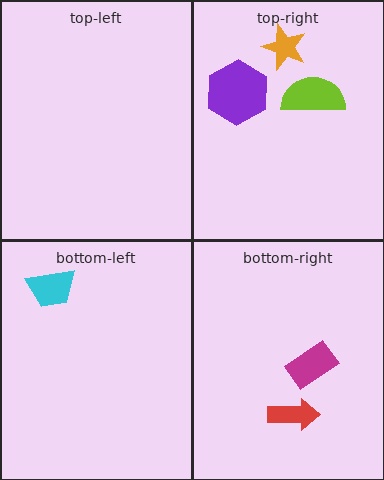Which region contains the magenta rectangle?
The bottom-right region.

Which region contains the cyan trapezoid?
The bottom-left region.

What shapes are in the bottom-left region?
The cyan trapezoid.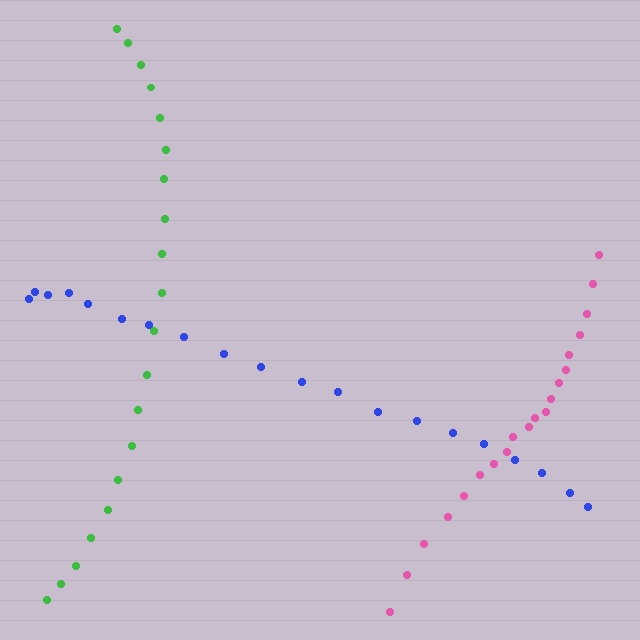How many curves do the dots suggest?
There are 3 distinct paths.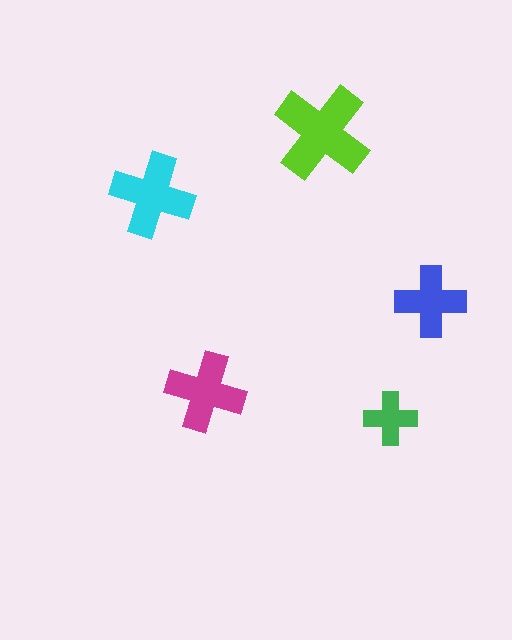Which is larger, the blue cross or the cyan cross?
The cyan one.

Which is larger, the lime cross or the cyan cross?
The lime one.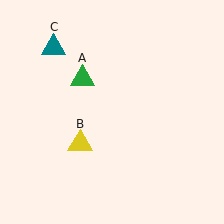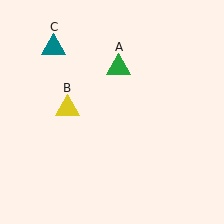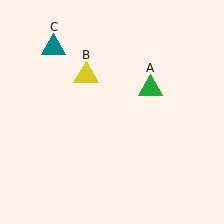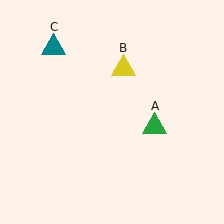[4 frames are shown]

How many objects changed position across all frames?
2 objects changed position: green triangle (object A), yellow triangle (object B).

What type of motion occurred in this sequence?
The green triangle (object A), yellow triangle (object B) rotated clockwise around the center of the scene.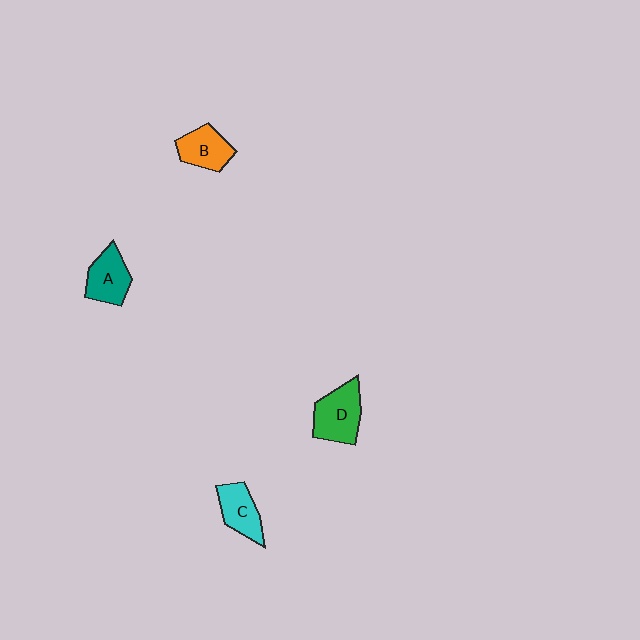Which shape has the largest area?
Shape D (green).